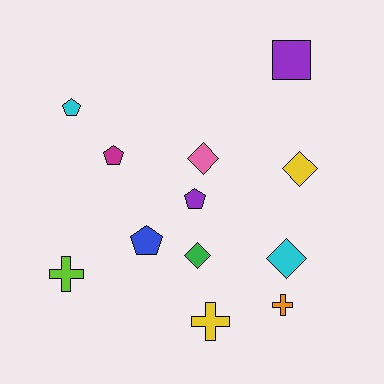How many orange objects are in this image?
There is 1 orange object.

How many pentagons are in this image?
There are 4 pentagons.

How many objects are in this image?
There are 12 objects.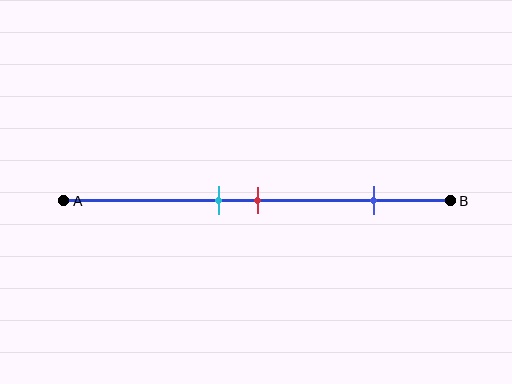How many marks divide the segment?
There are 3 marks dividing the segment.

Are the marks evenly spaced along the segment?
No, the marks are not evenly spaced.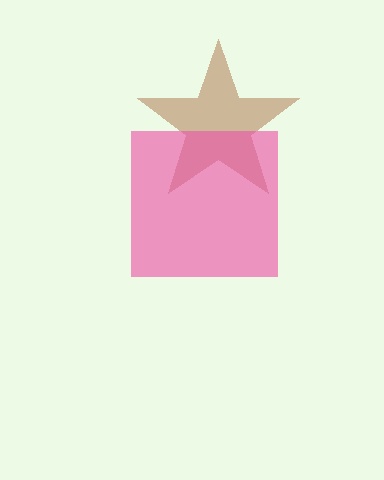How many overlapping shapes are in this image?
There are 2 overlapping shapes in the image.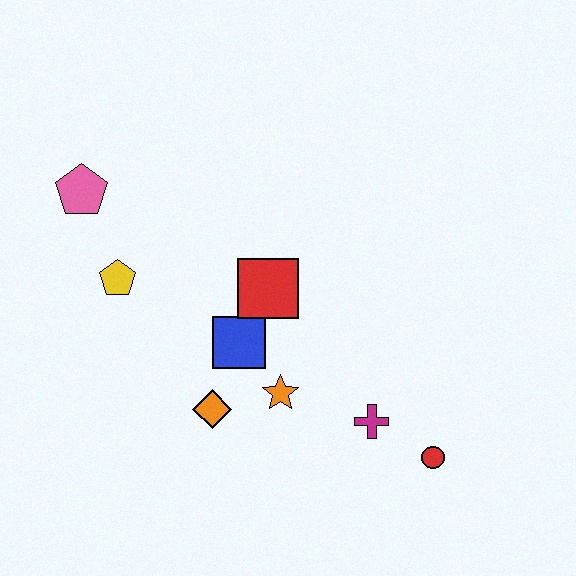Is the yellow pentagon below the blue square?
No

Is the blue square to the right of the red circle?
No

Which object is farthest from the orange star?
The pink pentagon is farthest from the orange star.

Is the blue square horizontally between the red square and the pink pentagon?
Yes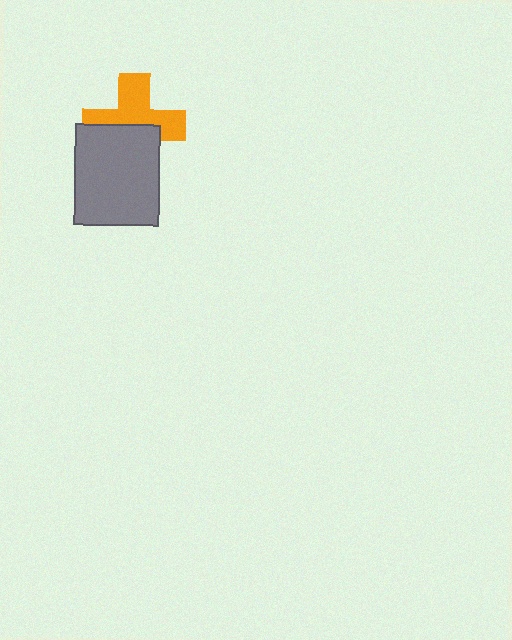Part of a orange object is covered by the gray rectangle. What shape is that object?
It is a cross.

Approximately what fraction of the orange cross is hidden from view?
Roughly 44% of the orange cross is hidden behind the gray rectangle.